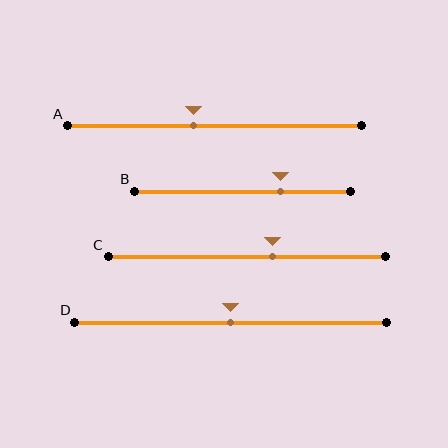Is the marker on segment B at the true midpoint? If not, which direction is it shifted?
No, the marker on segment B is shifted to the right by about 18% of the segment length.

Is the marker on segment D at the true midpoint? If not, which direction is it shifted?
Yes, the marker on segment D is at the true midpoint.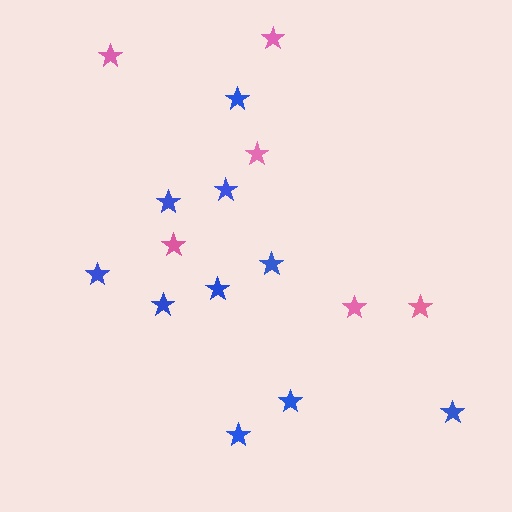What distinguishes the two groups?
There are 2 groups: one group of pink stars (6) and one group of blue stars (10).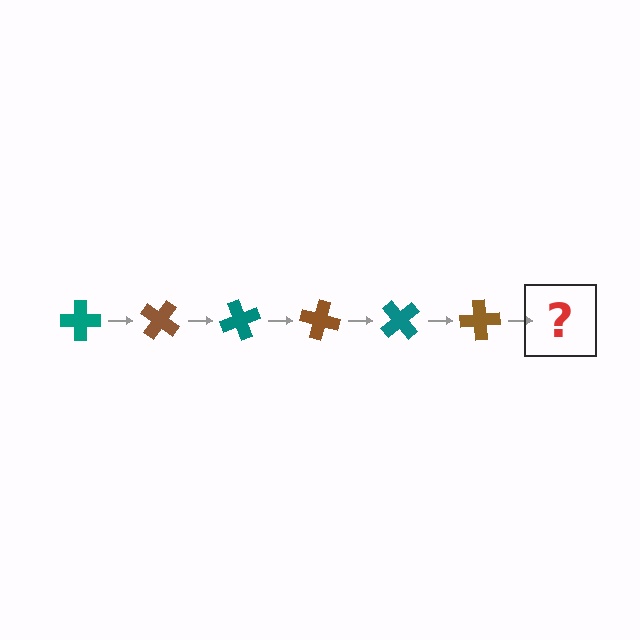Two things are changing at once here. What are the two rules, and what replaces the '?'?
The two rules are that it rotates 35 degrees each step and the color cycles through teal and brown. The '?' should be a teal cross, rotated 210 degrees from the start.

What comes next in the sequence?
The next element should be a teal cross, rotated 210 degrees from the start.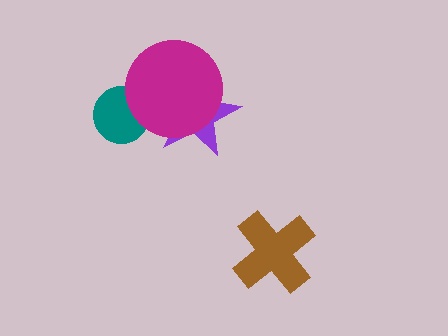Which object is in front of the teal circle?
The magenta circle is in front of the teal circle.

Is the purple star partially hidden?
Yes, it is partially covered by another shape.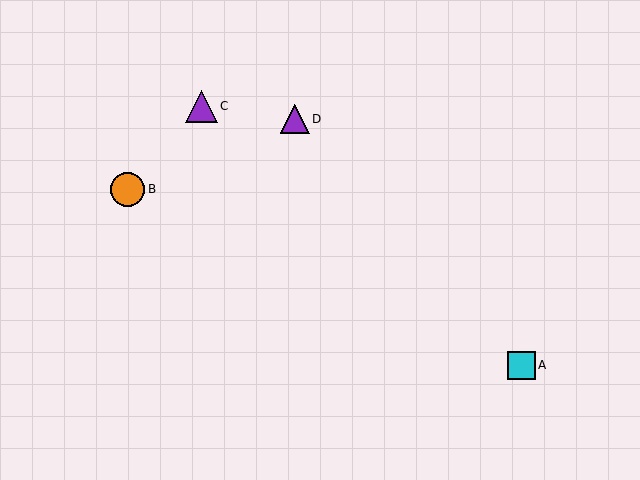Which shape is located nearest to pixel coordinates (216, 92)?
The purple triangle (labeled C) at (202, 106) is nearest to that location.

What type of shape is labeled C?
Shape C is a purple triangle.